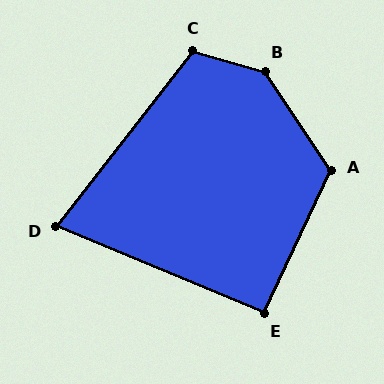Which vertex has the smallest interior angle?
D, at approximately 74 degrees.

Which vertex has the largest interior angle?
B, at approximately 140 degrees.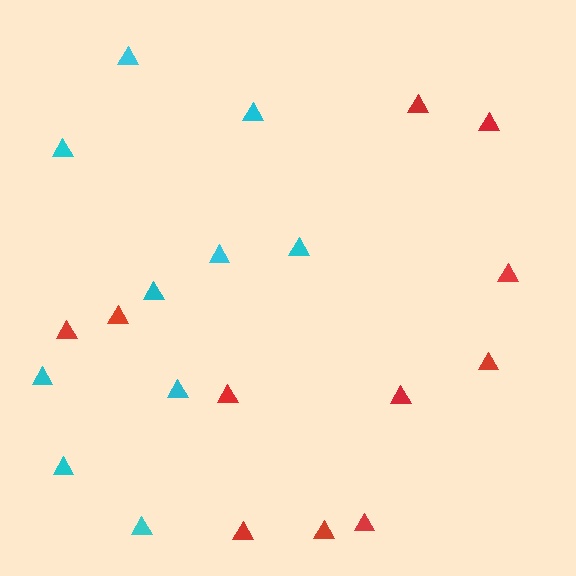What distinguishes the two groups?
There are 2 groups: one group of red triangles (11) and one group of cyan triangles (10).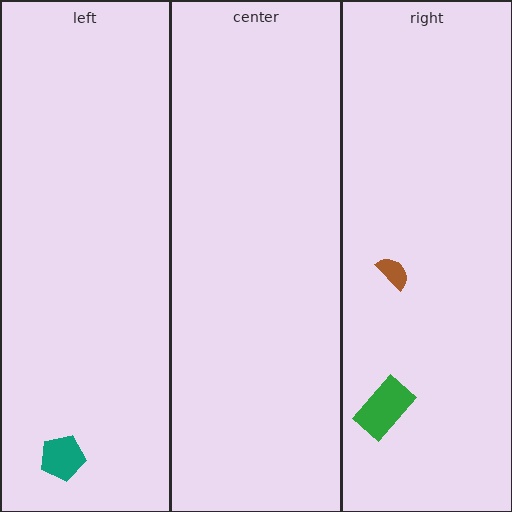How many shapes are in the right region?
2.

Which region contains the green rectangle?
The right region.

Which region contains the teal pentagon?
The left region.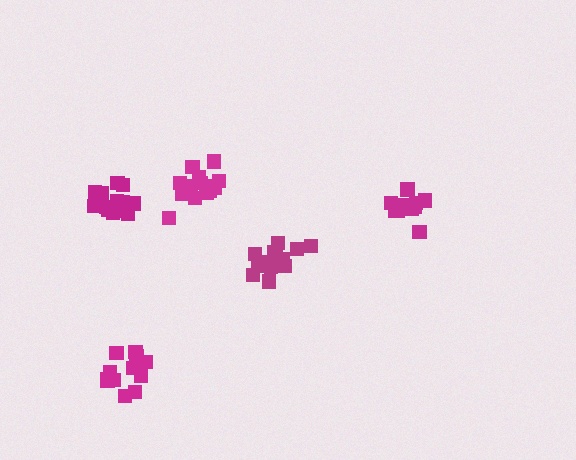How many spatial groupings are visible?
There are 5 spatial groupings.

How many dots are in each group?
Group 1: 13 dots, Group 2: 16 dots, Group 3: 11 dots, Group 4: 12 dots, Group 5: 15 dots (67 total).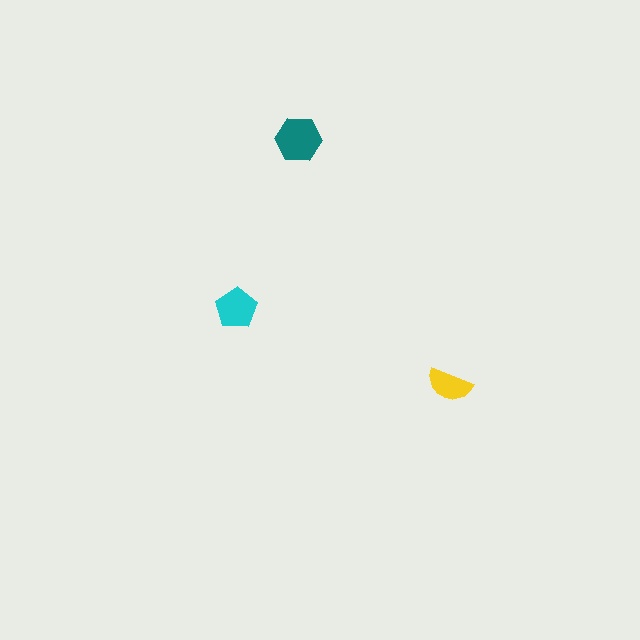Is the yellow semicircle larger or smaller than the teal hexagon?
Smaller.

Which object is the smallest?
The yellow semicircle.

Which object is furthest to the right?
The yellow semicircle is rightmost.